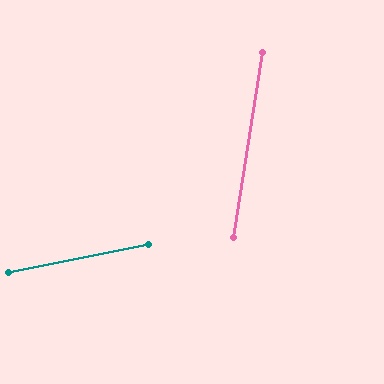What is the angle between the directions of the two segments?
Approximately 70 degrees.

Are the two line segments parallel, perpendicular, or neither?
Neither parallel nor perpendicular — they differ by about 70°.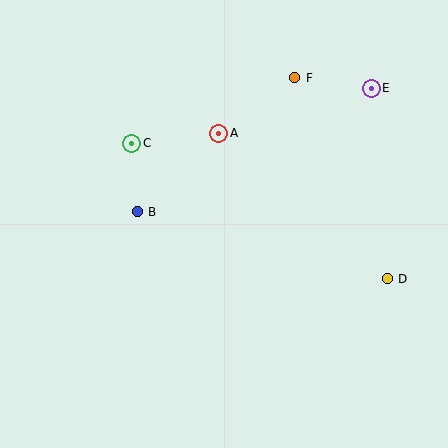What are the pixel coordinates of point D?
Point D is at (387, 279).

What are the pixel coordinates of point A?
Point A is at (219, 133).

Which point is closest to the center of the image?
Point B at (137, 212) is closest to the center.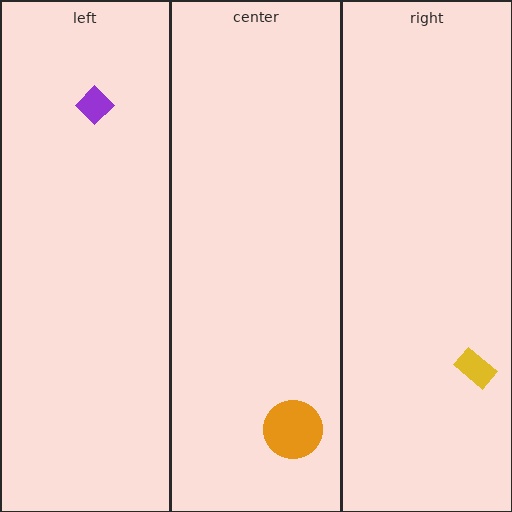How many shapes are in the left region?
1.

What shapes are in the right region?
The yellow rectangle.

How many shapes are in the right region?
1.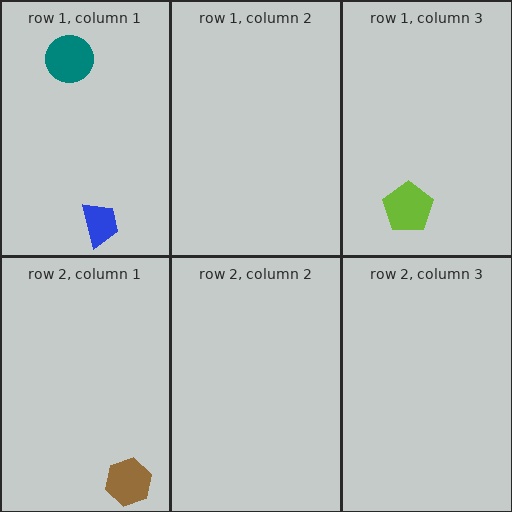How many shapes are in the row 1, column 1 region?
2.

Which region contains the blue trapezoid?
The row 1, column 1 region.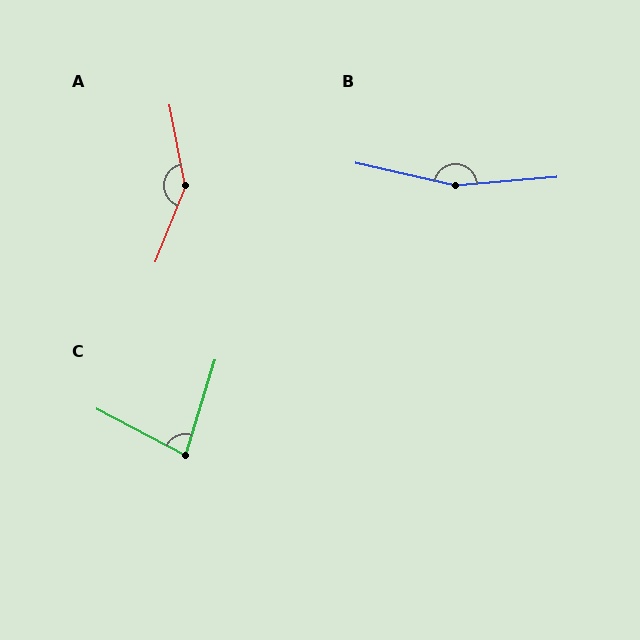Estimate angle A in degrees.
Approximately 148 degrees.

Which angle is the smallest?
C, at approximately 79 degrees.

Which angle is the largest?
B, at approximately 163 degrees.